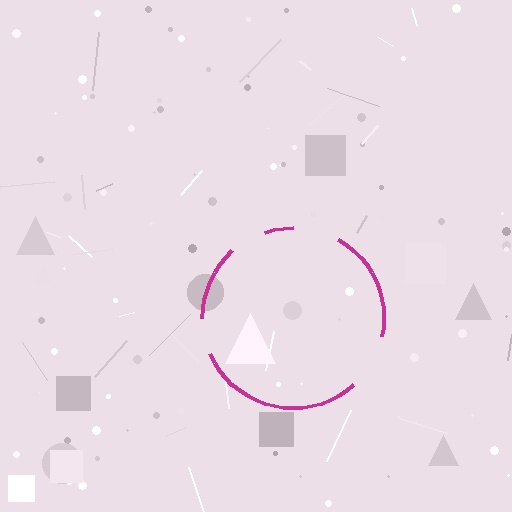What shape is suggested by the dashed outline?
The dashed outline suggests a circle.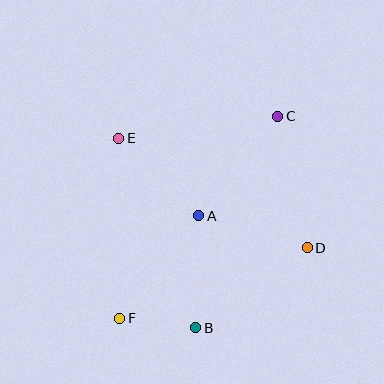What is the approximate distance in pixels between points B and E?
The distance between B and E is approximately 205 pixels.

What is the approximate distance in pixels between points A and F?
The distance between A and F is approximately 129 pixels.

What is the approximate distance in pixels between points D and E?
The distance between D and E is approximately 219 pixels.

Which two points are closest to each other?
Points B and F are closest to each other.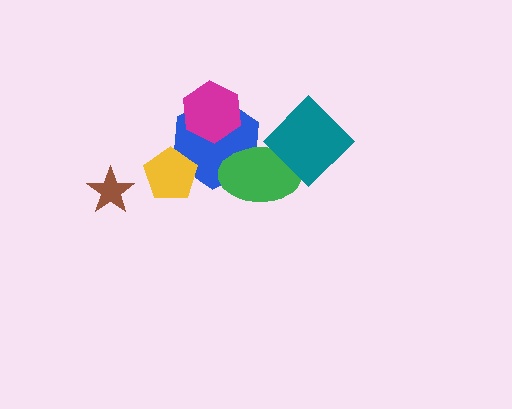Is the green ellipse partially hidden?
Yes, it is partially covered by another shape.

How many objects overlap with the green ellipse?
2 objects overlap with the green ellipse.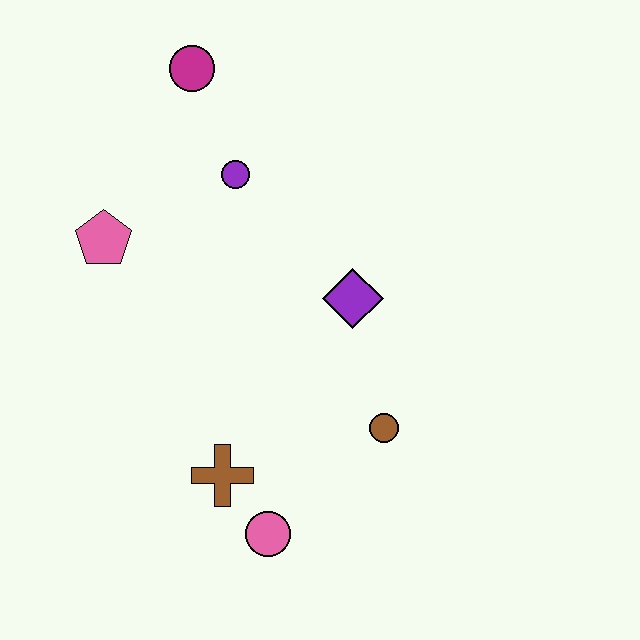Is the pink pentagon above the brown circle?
Yes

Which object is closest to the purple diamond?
The brown circle is closest to the purple diamond.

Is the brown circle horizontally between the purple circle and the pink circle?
No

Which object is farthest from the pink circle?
The magenta circle is farthest from the pink circle.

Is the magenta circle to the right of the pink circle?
No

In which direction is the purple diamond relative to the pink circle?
The purple diamond is above the pink circle.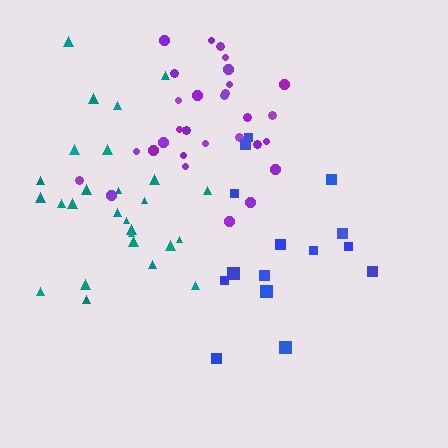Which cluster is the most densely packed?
Purple.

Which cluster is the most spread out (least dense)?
Blue.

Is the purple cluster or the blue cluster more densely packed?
Purple.